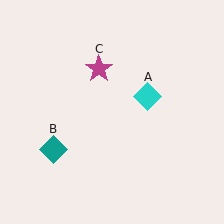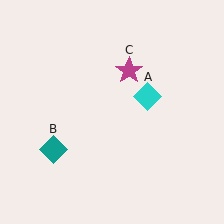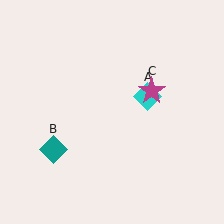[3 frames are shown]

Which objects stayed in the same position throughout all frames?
Cyan diamond (object A) and teal diamond (object B) remained stationary.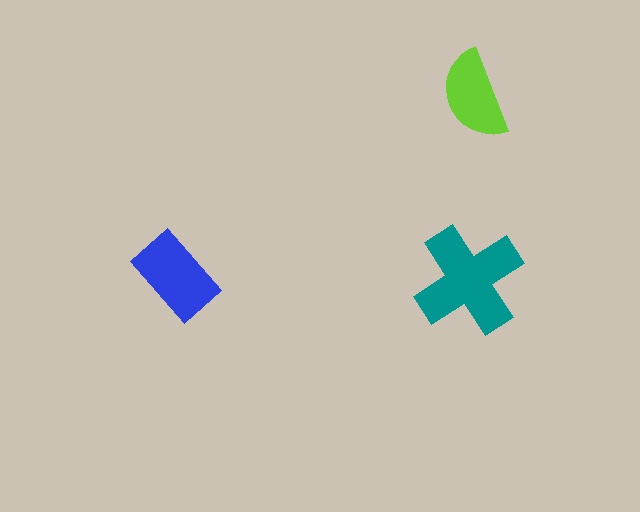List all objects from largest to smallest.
The teal cross, the blue rectangle, the lime semicircle.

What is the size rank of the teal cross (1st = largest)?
1st.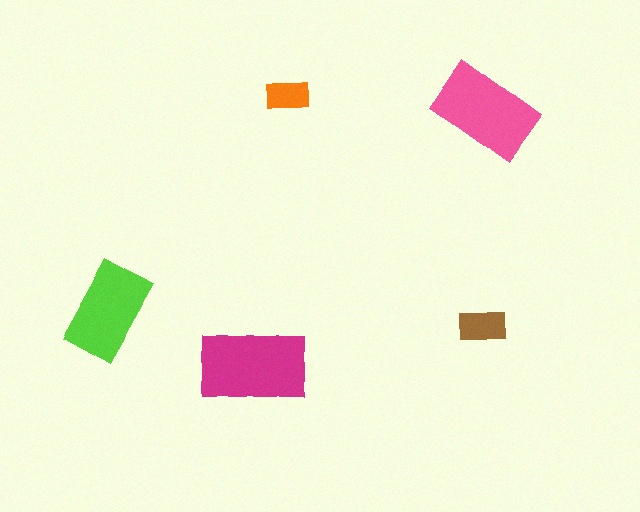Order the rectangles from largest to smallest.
the magenta one, the pink one, the lime one, the brown one, the orange one.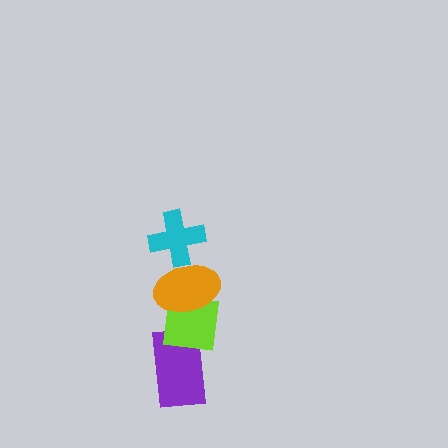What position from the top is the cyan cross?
The cyan cross is 1st from the top.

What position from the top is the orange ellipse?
The orange ellipse is 2nd from the top.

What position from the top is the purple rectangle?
The purple rectangle is 4th from the top.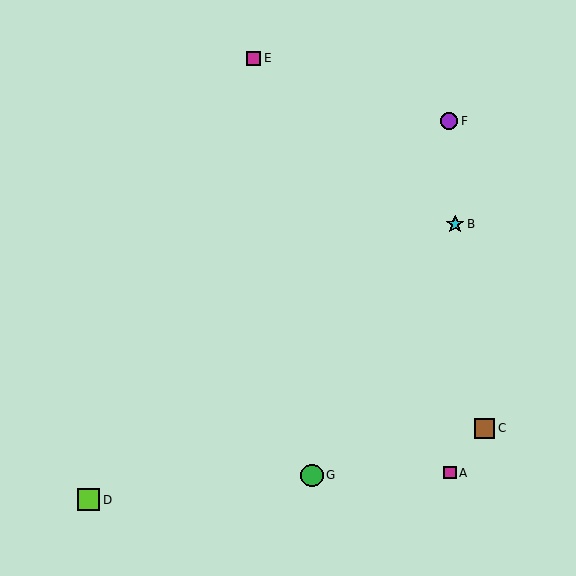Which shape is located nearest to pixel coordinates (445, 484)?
The magenta square (labeled A) at (450, 473) is nearest to that location.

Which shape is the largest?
The green circle (labeled G) is the largest.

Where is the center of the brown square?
The center of the brown square is at (485, 428).